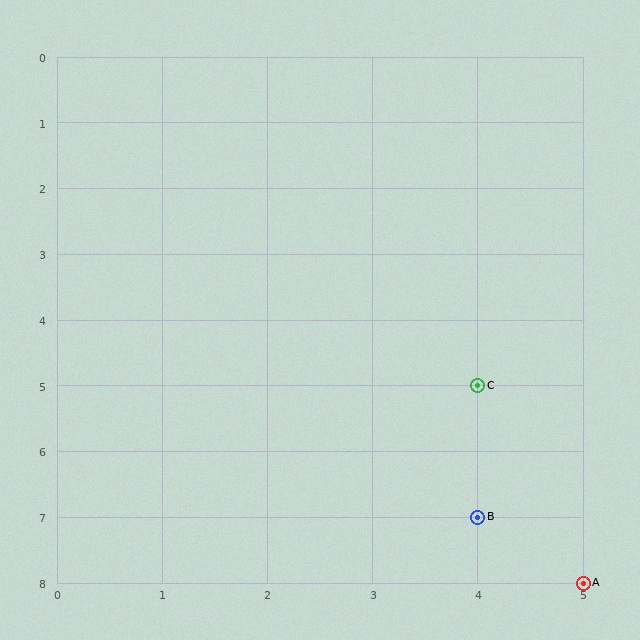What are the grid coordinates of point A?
Point A is at grid coordinates (5, 8).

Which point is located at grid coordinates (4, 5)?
Point C is at (4, 5).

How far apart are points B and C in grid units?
Points B and C are 2 rows apart.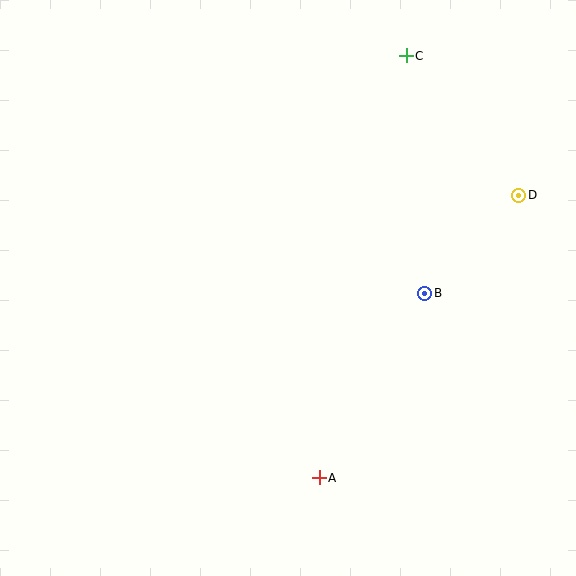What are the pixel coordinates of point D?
Point D is at (519, 195).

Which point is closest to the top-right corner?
Point C is closest to the top-right corner.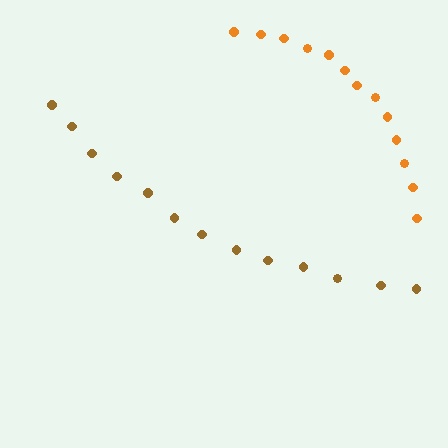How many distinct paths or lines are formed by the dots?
There are 2 distinct paths.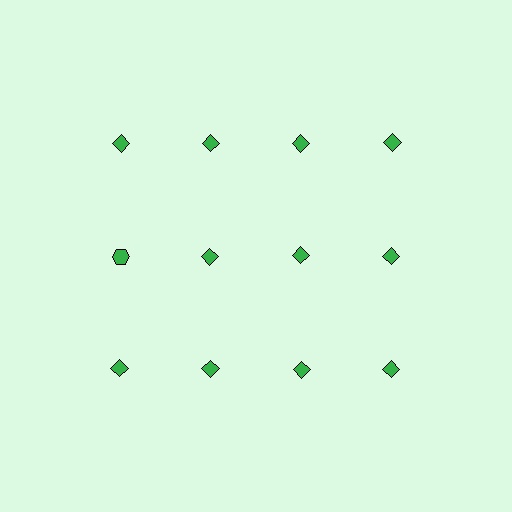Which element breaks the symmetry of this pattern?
The green hexagon in the second row, leftmost column breaks the symmetry. All other shapes are green diamonds.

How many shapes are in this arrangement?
There are 12 shapes arranged in a grid pattern.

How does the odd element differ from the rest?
It has a different shape: hexagon instead of diamond.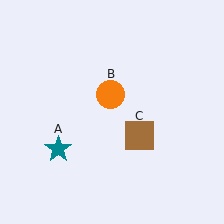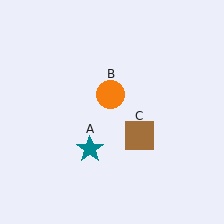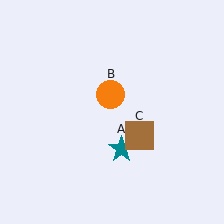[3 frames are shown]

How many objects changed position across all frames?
1 object changed position: teal star (object A).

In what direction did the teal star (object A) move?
The teal star (object A) moved right.